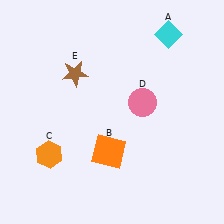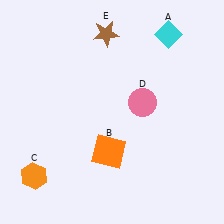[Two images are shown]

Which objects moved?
The objects that moved are: the orange hexagon (C), the brown star (E).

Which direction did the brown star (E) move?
The brown star (E) moved up.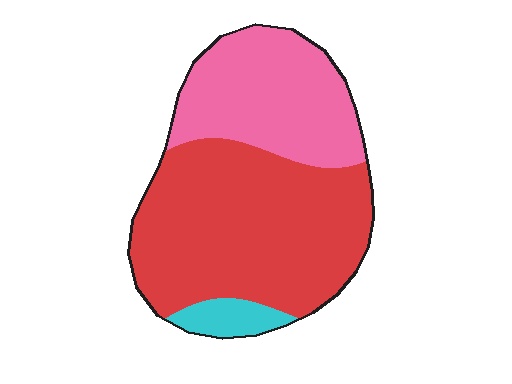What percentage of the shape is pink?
Pink covers around 35% of the shape.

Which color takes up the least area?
Cyan, at roughly 5%.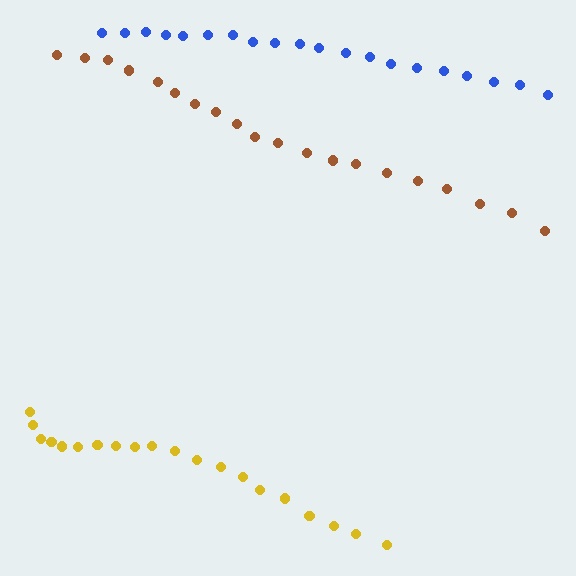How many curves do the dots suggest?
There are 3 distinct paths.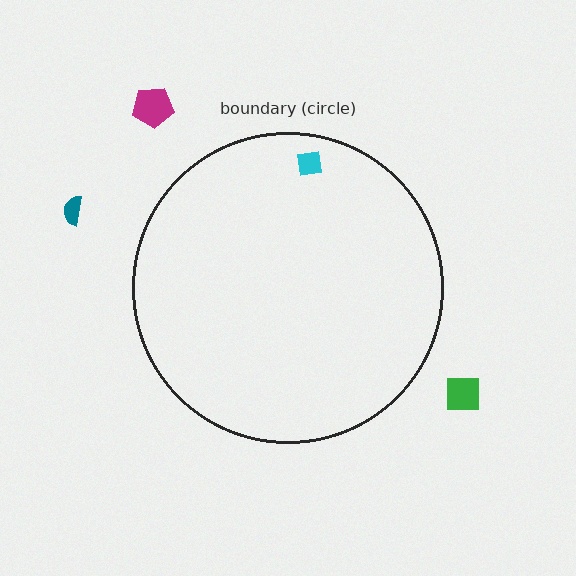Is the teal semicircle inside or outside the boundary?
Outside.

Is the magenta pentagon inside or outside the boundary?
Outside.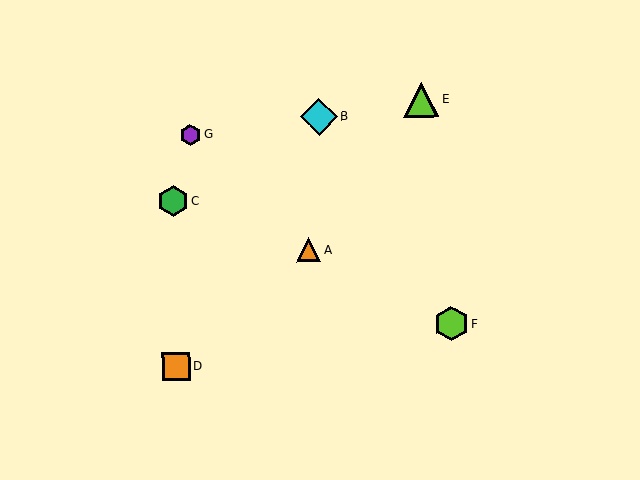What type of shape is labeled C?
Shape C is a green hexagon.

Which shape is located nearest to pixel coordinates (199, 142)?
The purple hexagon (labeled G) at (190, 135) is nearest to that location.